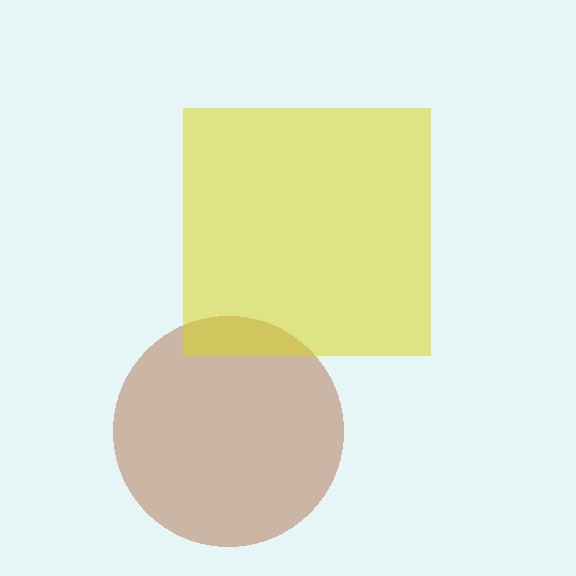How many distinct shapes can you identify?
There are 2 distinct shapes: a brown circle, a yellow square.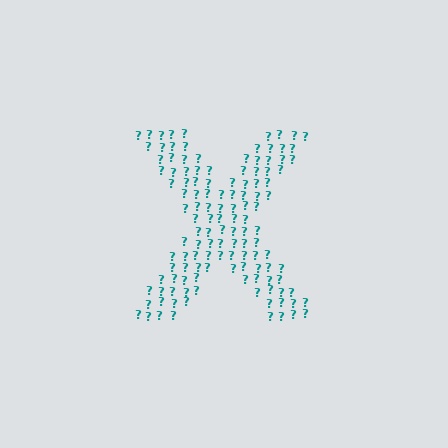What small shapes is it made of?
It is made of small question marks.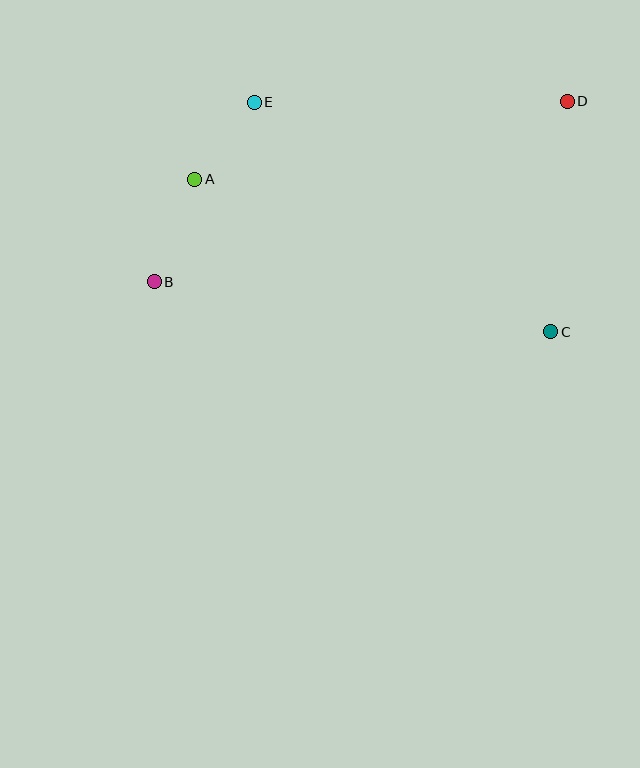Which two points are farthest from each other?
Points B and D are farthest from each other.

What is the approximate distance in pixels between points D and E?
The distance between D and E is approximately 313 pixels.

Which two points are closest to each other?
Points A and E are closest to each other.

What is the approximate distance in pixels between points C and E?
The distance between C and E is approximately 375 pixels.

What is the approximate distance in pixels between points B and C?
The distance between B and C is approximately 400 pixels.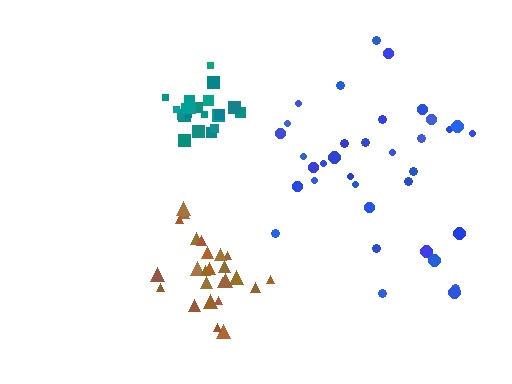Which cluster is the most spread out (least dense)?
Blue.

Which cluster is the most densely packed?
Teal.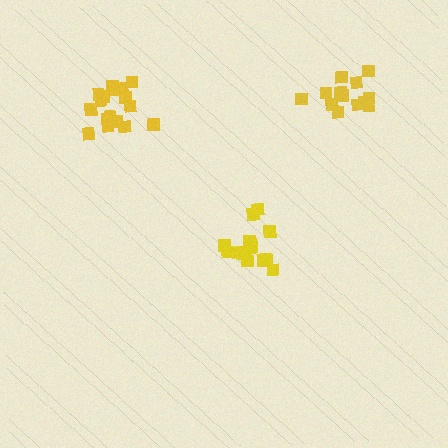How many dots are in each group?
Group 1: 17 dots, Group 2: 18 dots, Group 3: 14 dots (49 total).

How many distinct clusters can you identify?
There are 3 distinct clusters.